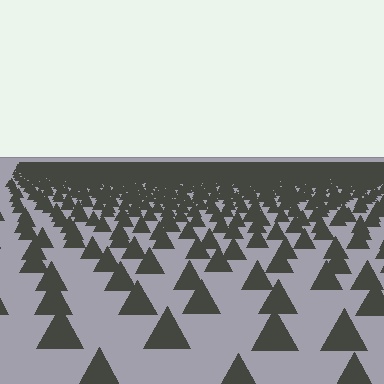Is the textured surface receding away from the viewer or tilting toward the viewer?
The surface is receding away from the viewer. Texture elements get smaller and denser toward the top.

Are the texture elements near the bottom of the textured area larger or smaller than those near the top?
Larger. Near the bottom, elements are closer to the viewer and appear at a bigger on-screen size.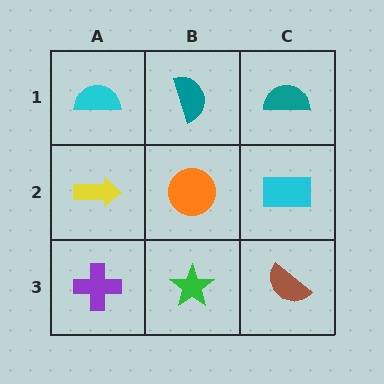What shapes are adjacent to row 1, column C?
A cyan rectangle (row 2, column C), a teal semicircle (row 1, column B).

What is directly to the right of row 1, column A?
A teal semicircle.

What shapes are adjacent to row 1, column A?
A yellow arrow (row 2, column A), a teal semicircle (row 1, column B).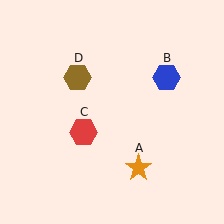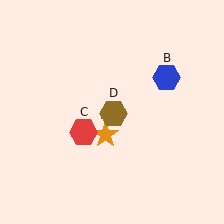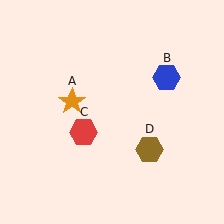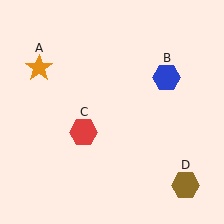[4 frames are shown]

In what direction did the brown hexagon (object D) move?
The brown hexagon (object D) moved down and to the right.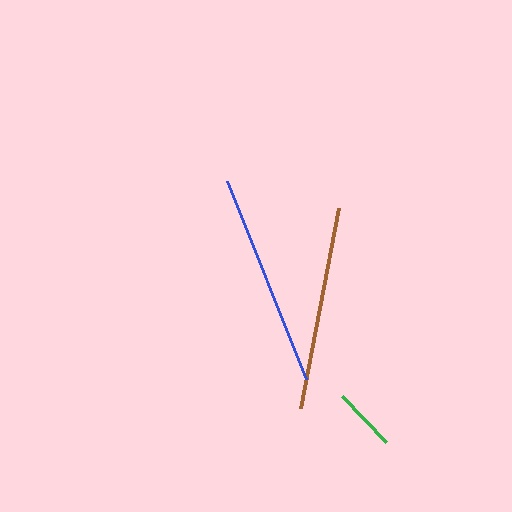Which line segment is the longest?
The blue line is the longest at approximately 213 pixels.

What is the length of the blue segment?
The blue segment is approximately 213 pixels long.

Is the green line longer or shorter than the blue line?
The blue line is longer than the green line.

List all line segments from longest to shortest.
From longest to shortest: blue, brown, green.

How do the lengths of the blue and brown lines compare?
The blue and brown lines are approximately the same length.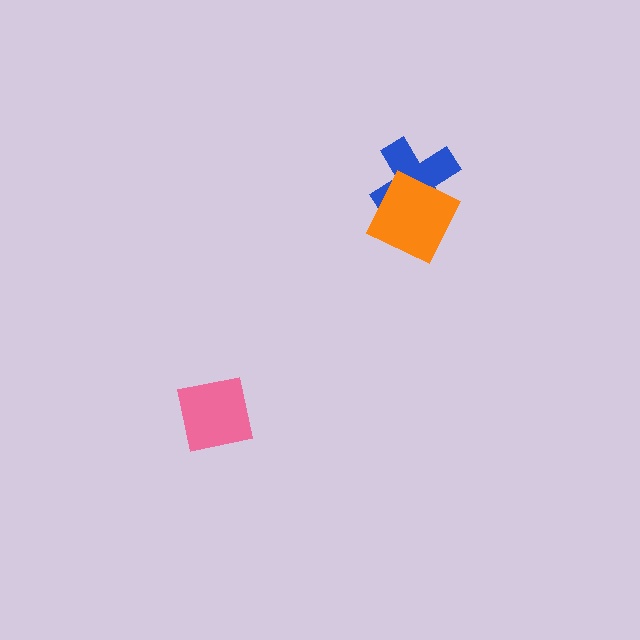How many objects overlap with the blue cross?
1 object overlaps with the blue cross.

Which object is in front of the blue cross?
The orange square is in front of the blue cross.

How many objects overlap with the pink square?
0 objects overlap with the pink square.